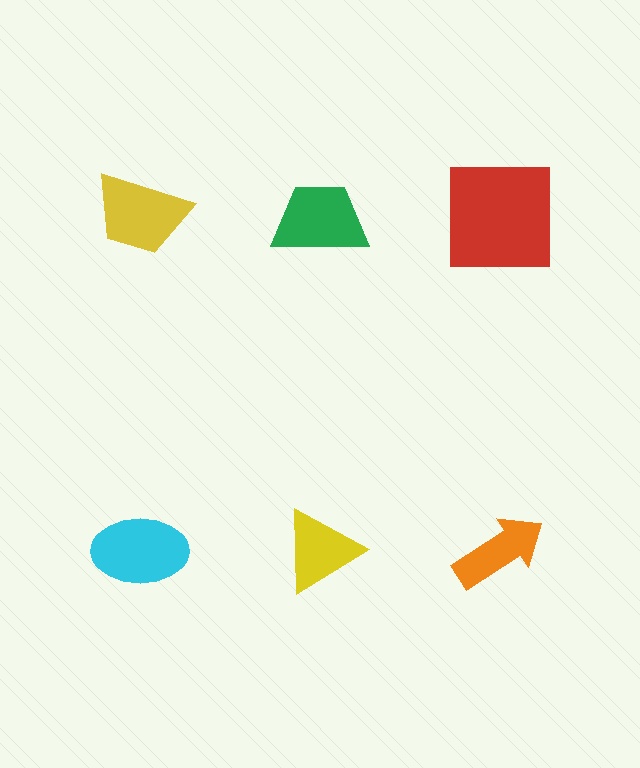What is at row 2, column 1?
A cyan ellipse.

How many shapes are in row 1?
3 shapes.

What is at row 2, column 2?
A yellow triangle.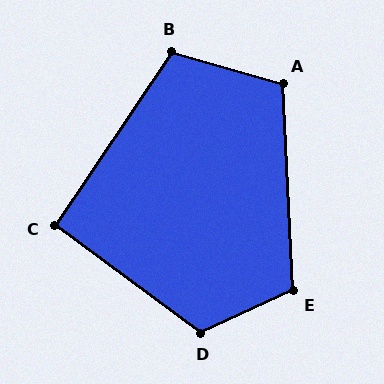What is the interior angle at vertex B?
Approximately 108 degrees (obtuse).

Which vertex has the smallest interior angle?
C, at approximately 92 degrees.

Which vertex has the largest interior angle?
D, at approximately 119 degrees.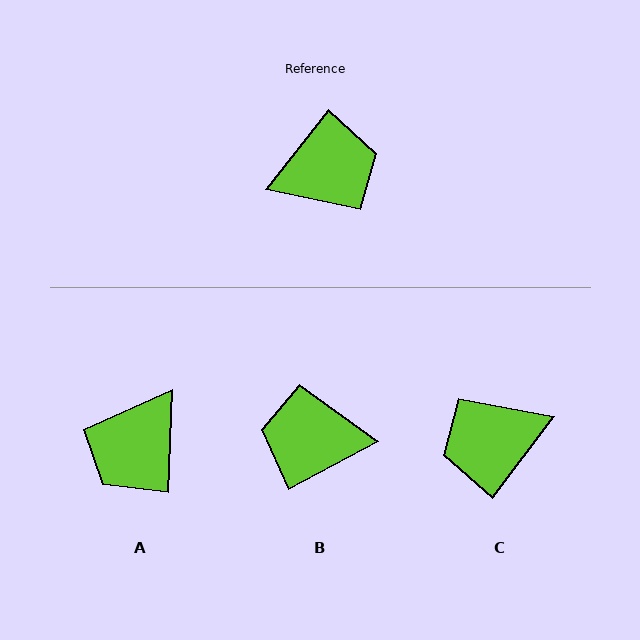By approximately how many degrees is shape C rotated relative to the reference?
Approximately 178 degrees clockwise.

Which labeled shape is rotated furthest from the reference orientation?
C, about 178 degrees away.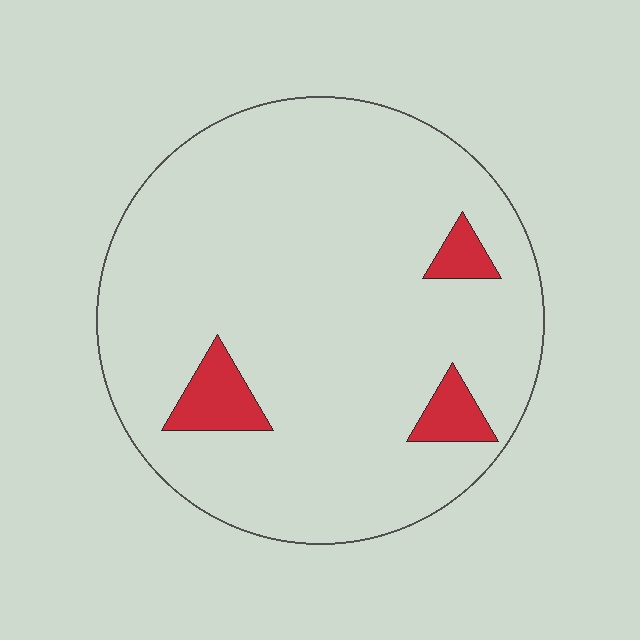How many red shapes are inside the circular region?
3.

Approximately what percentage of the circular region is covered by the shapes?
Approximately 10%.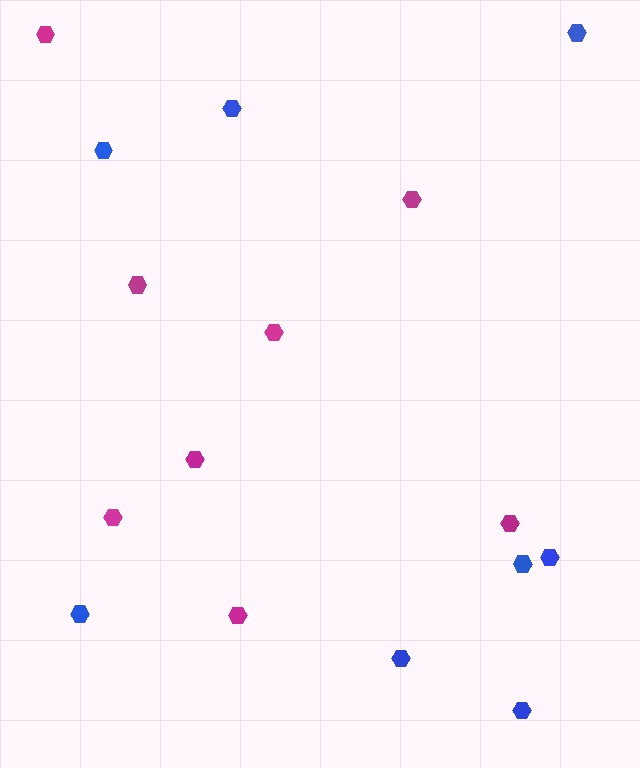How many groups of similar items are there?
There are 2 groups: one group of blue hexagons (8) and one group of magenta hexagons (8).